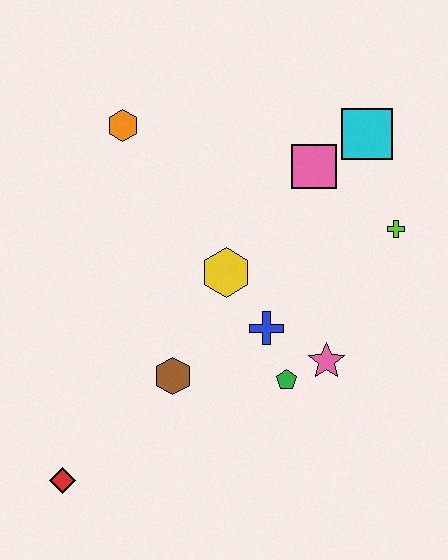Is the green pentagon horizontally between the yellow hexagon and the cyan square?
Yes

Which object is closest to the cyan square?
The pink square is closest to the cyan square.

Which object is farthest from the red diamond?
The cyan square is farthest from the red diamond.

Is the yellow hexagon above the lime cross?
No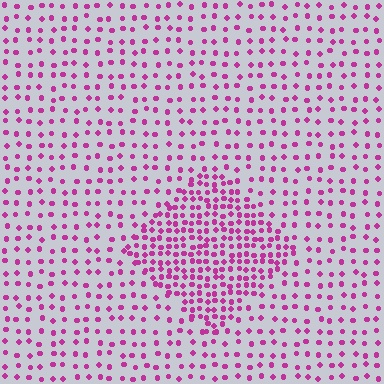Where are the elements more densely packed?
The elements are more densely packed inside the diamond boundary.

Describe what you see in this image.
The image contains small magenta elements arranged at two different densities. A diamond-shaped region is visible where the elements are more densely packed than the surrounding area.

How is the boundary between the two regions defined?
The boundary is defined by a change in element density (approximately 2.2x ratio). All elements are the same color, size, and shape.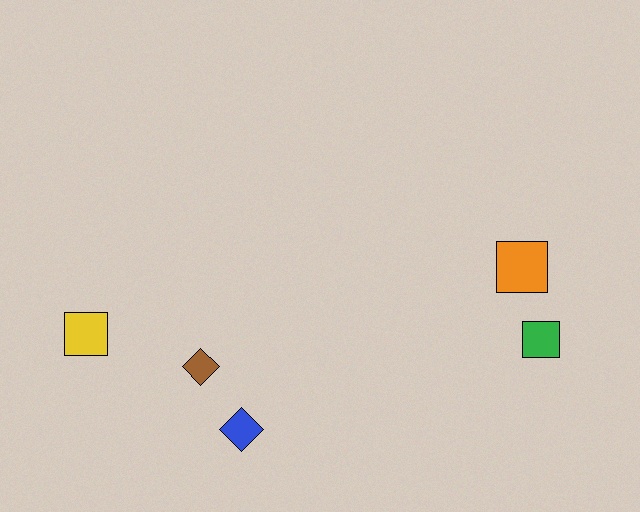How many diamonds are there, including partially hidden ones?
There are 2 diamonds.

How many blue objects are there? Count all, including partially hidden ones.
There is 1 blue object.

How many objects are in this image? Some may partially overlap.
There are 5 objects.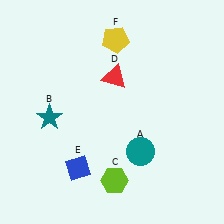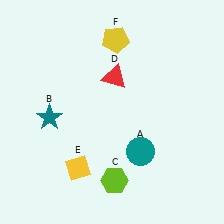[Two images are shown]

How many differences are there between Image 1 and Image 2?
There is 1 difference between the two images.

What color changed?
The diamond (E) changed from blue in Image 1 to yellow in Image 2.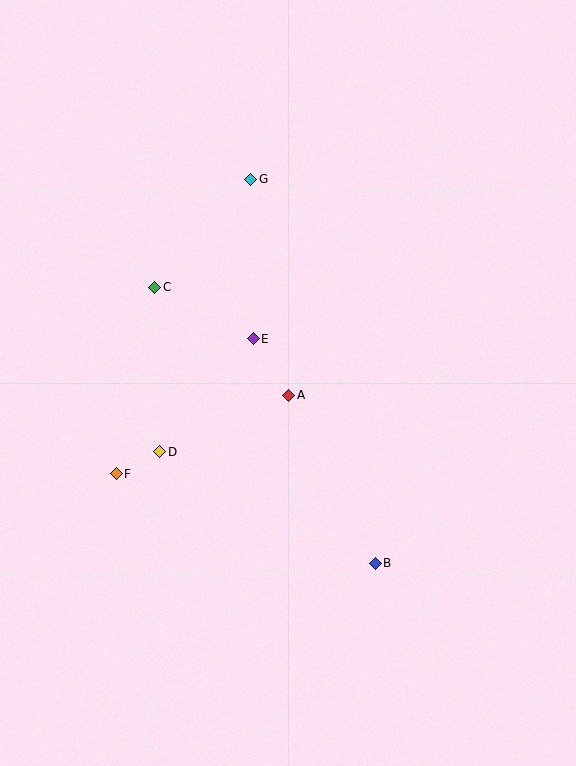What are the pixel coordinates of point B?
Point B is at (375, 563).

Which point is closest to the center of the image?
Point A at (289, 395) is closest to the center.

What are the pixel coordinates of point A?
Point A is at (289, 395).